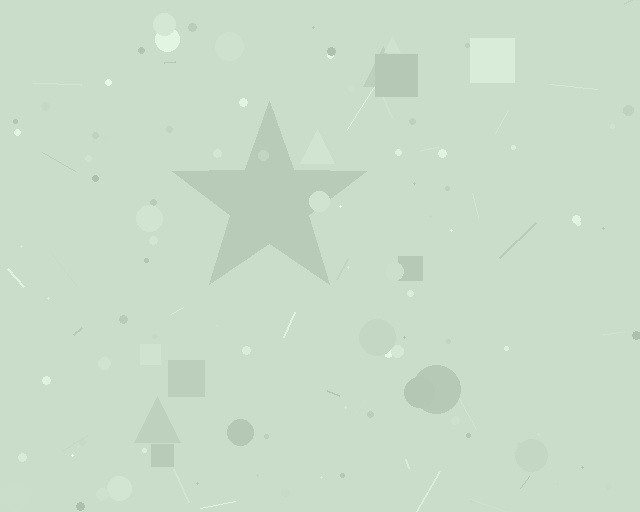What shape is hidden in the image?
A star is hidden in the image.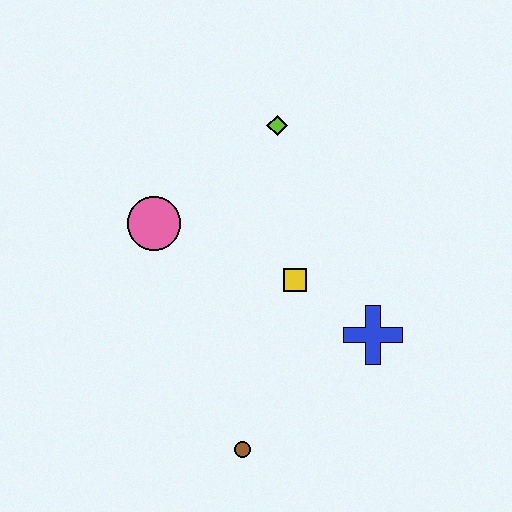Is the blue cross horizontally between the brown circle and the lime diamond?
No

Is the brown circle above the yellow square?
No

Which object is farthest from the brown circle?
The lime diamond is farthest from the brown circle.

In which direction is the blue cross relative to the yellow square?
The blue cross is to the right of the yellow square.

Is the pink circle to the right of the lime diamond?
No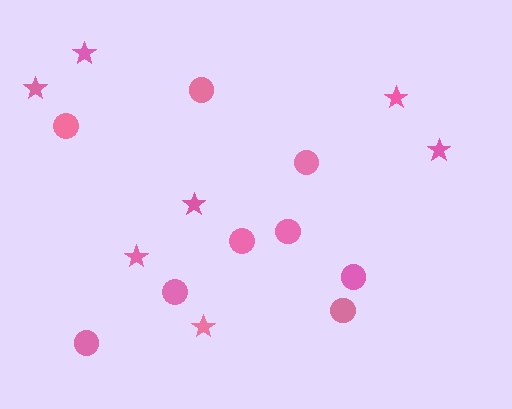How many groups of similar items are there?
There are 2 groups: one group of circles (9) and one group of stars (7).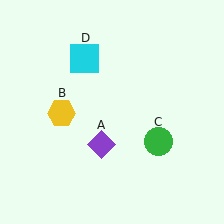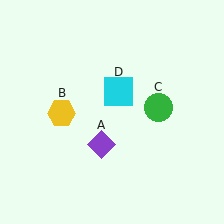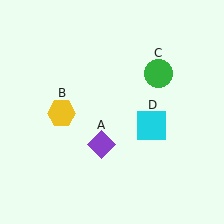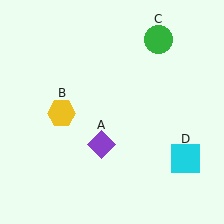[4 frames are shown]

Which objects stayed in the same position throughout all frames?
Purple diamond (object A) and yellow hexagon (object B) remained stationary.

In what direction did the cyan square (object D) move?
The cyan square (object D) moved down and to the right.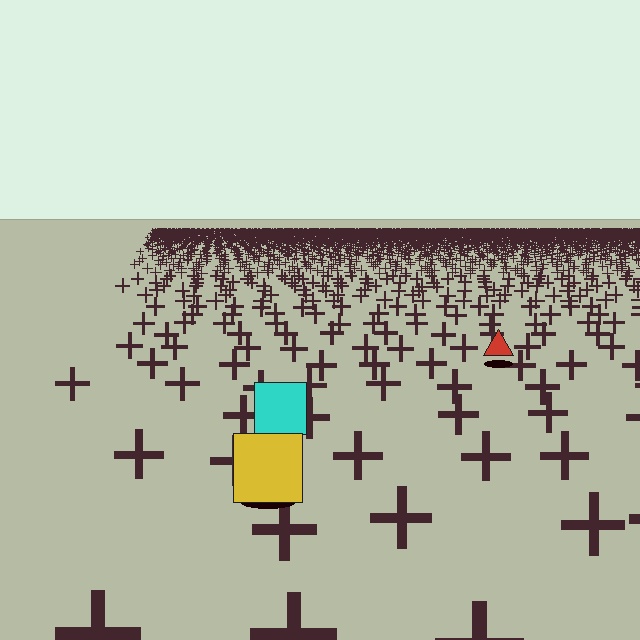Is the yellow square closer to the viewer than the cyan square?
Yes. The yellow square is closer — you can tell from the texture gradient: the ground texture is coarser near it.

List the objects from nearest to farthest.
From nearest to farthest: the yellow square, the cyan square, the red triangle.